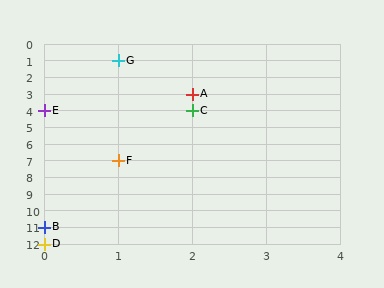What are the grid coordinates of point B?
Point B is at grid coordinates (0, 11).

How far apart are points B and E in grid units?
Points B and E are 7 rows apart.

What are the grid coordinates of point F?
Point F is at grid coordinates (1, 7).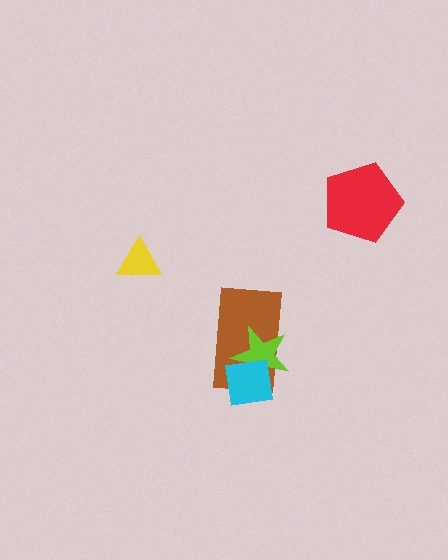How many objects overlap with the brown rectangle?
2 objects overlap with the brown rectangle.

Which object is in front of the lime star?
The cyan square is in front of the lime star.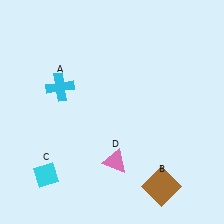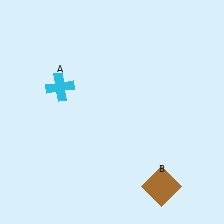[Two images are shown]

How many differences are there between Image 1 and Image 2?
There are 2 differences between the two images.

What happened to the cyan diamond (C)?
The cyan diamond (C) was removed in Image 2. It was in the bottom-left area of Image 1.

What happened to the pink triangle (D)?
The pink triangle (D) was removed in Image 2. It was in the bottom-right area of Image 1.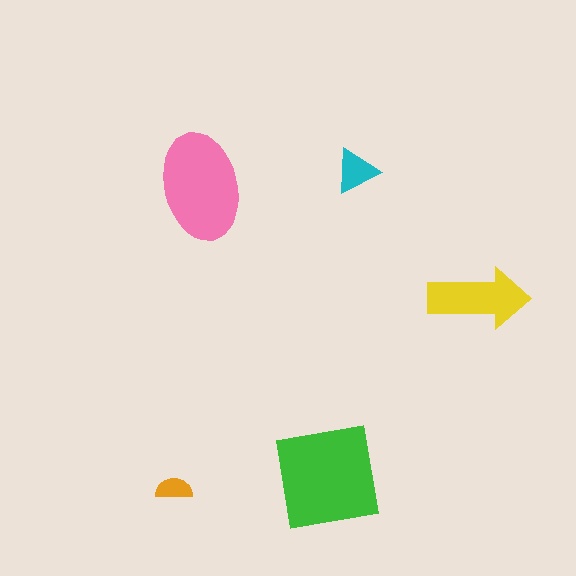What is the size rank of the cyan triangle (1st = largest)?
4th.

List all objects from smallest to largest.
The orange semicircle, the cyan triangle, the yellow arrow, the pink ellipse, the green square.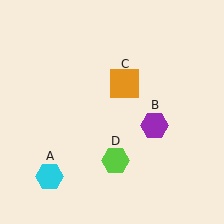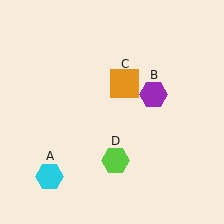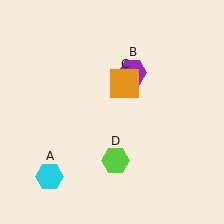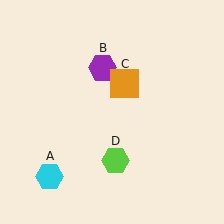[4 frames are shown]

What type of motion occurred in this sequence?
The purple hexagon (object B) rotated counterclockwise around the center of the scene.